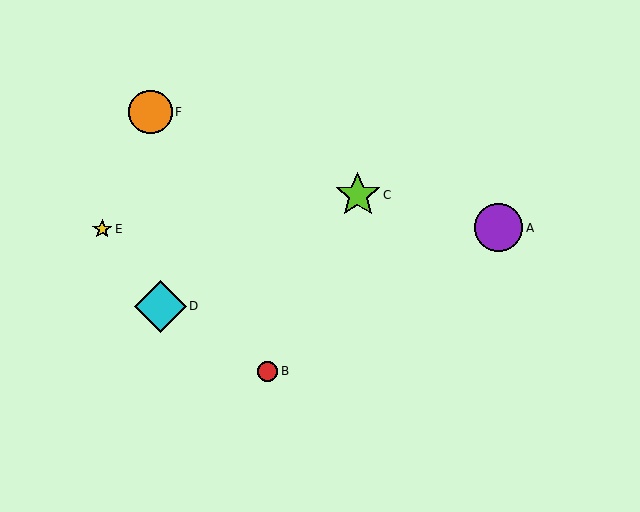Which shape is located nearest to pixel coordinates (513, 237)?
The purple circle (labeled A) at (499, 228) is nearest to that location.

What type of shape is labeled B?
Shape B is a red circle.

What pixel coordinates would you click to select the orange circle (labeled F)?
Click at (150, 112) to select the orange circle F.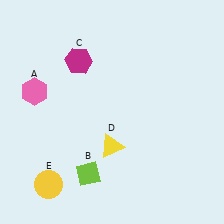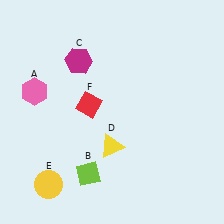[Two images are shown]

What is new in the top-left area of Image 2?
A red diamond (F) was added in the top-left area of Image 2.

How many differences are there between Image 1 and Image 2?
There is 1 difference between the two images.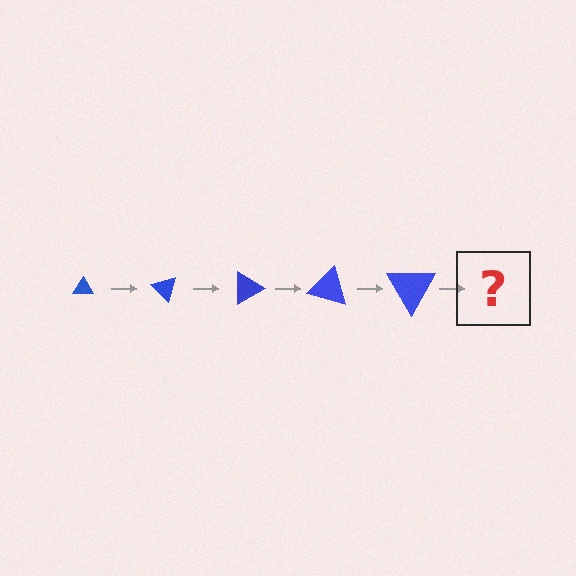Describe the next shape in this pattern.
It should be a triangle, larger than the previous one and rotated 225 degrees from the start.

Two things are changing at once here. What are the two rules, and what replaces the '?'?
The two rules are that the triangle grows larger each step and it rotates 45 degrees each step. The '?' should be a triangle, larger than the previous one and rotated 225 degrees from the start.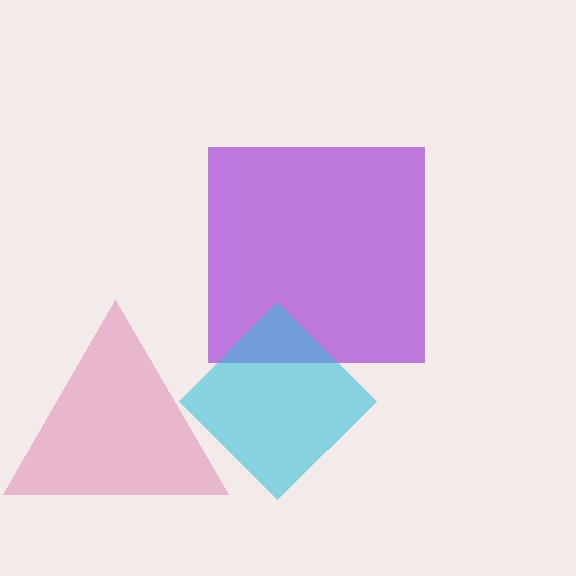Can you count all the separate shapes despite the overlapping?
Yes, there are 3 separate shapes.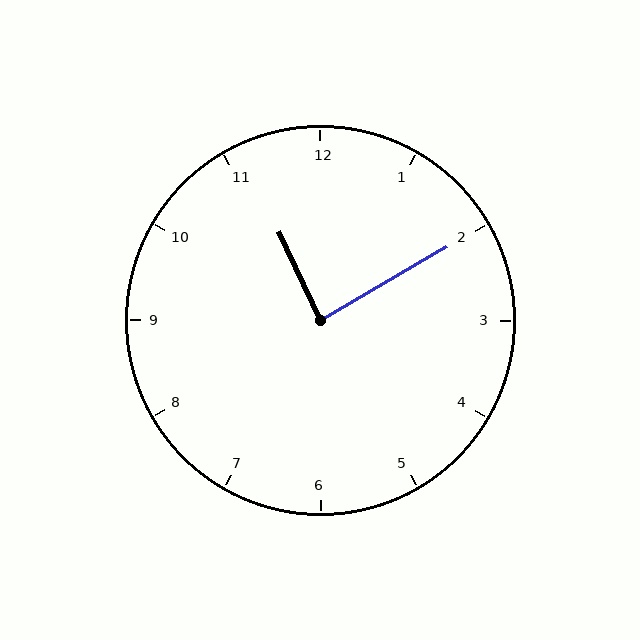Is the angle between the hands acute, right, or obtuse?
It is right.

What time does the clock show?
11:10.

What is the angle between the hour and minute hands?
Approximately 85 degrees.